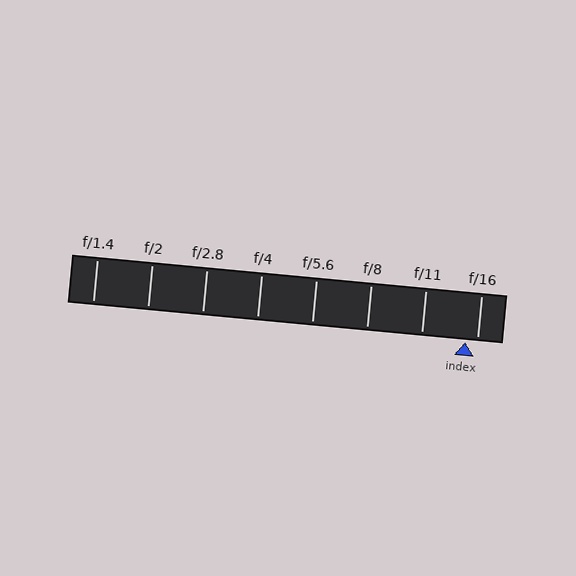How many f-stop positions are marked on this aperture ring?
There are 8 f-stop positions marked.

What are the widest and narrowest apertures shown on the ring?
The widest aperture shown is f/1.4 and the narrowest is f/16.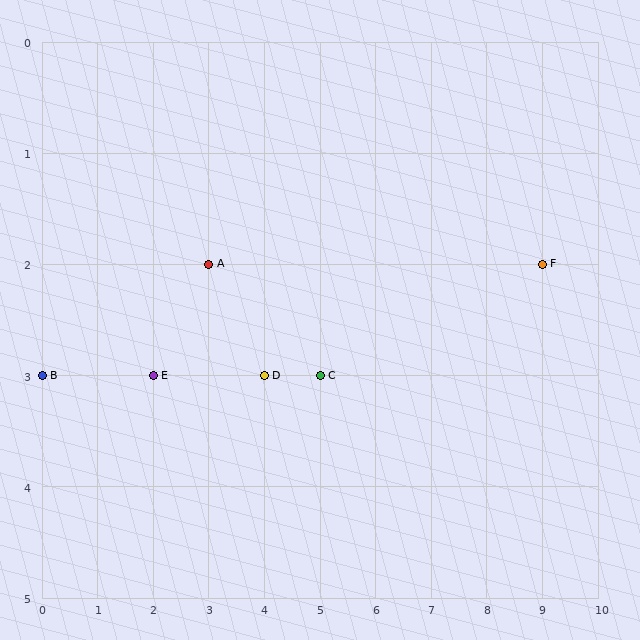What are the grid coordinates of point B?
Point B is at grid coordinates (0, 3).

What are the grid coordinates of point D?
Point D is at grid coordinates (4, 3).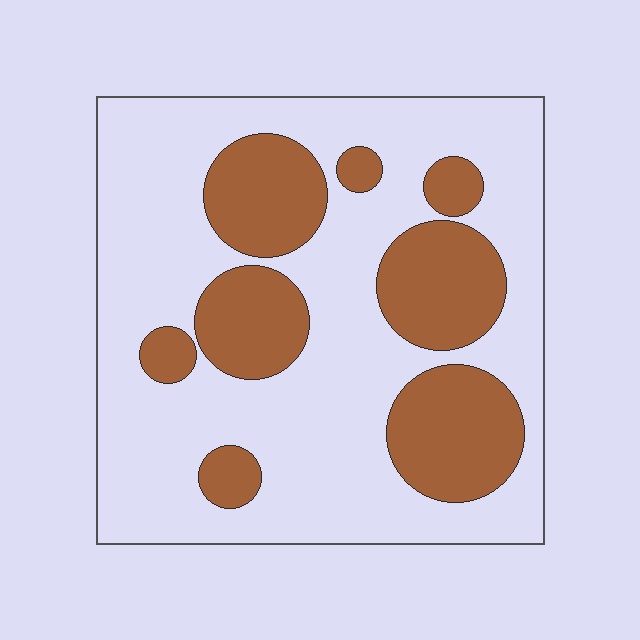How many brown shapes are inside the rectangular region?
8.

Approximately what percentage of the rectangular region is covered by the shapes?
Approximately 30%.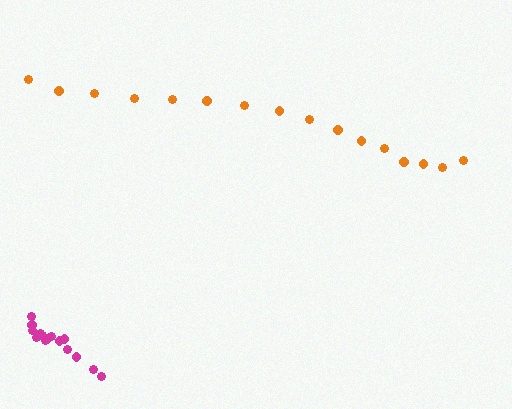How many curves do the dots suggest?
There are 2 distinct paths.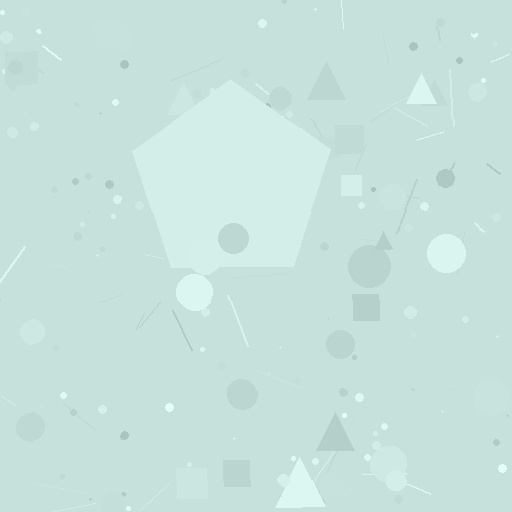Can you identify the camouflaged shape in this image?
The camouflaged shape is a pentagon.